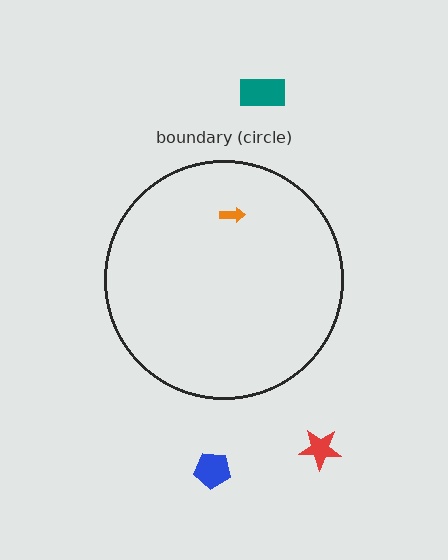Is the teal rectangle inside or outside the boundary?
Outside.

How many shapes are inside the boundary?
1 inside, 3 outside.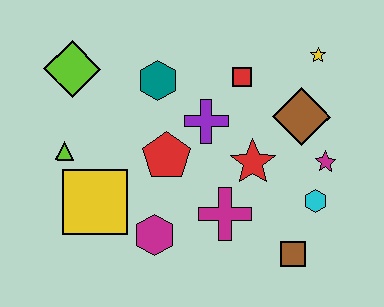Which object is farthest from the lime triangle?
The yellow star is farthest from the lime triangle.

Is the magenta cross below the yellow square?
Yes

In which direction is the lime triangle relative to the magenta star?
The lime triangle is to the left of the magenta star.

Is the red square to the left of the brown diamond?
Yes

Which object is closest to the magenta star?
The cyan hexagon is closest to the magenta star.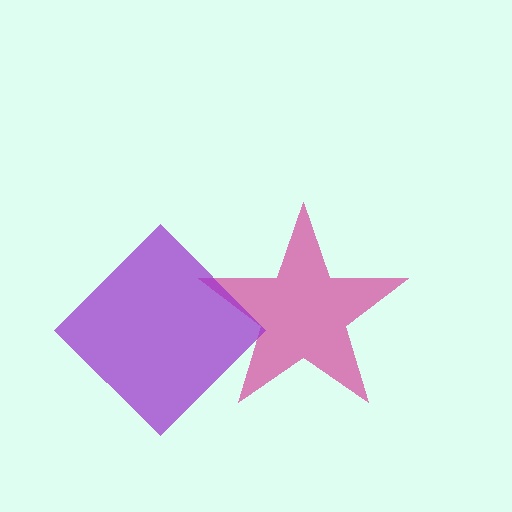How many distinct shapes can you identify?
There are 2 distinct shapes: a magenta star, a purple diamond.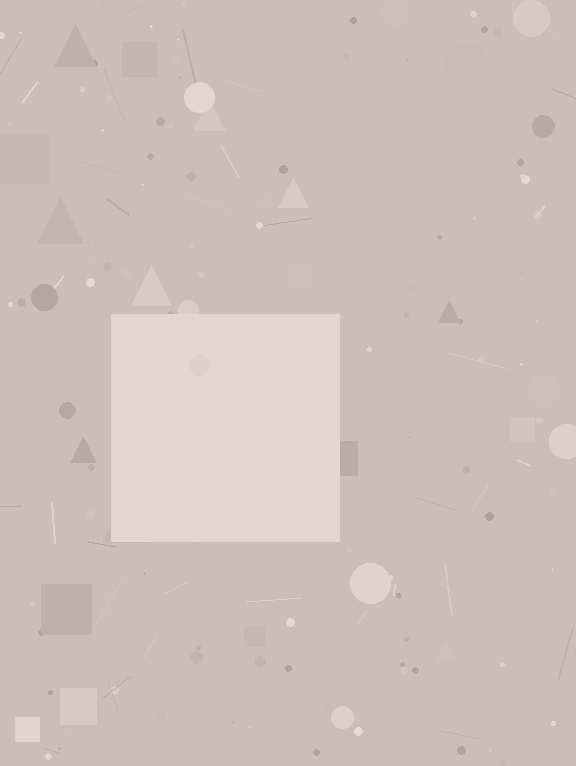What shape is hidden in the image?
A square is hidden in the image.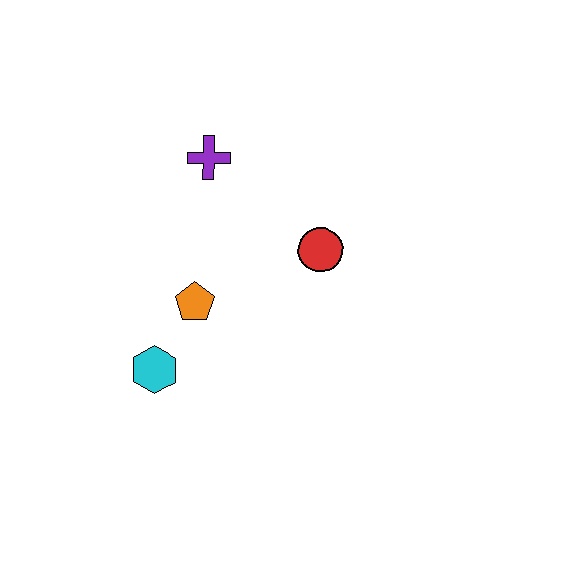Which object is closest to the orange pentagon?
The cyan hexagon is closest to the orange pentagon.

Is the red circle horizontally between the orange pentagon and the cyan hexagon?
No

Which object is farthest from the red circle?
The cyan hexagon is farthest from the red circle.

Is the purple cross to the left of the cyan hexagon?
No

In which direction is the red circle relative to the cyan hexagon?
The red circle is to the right of the cyan hexagon.